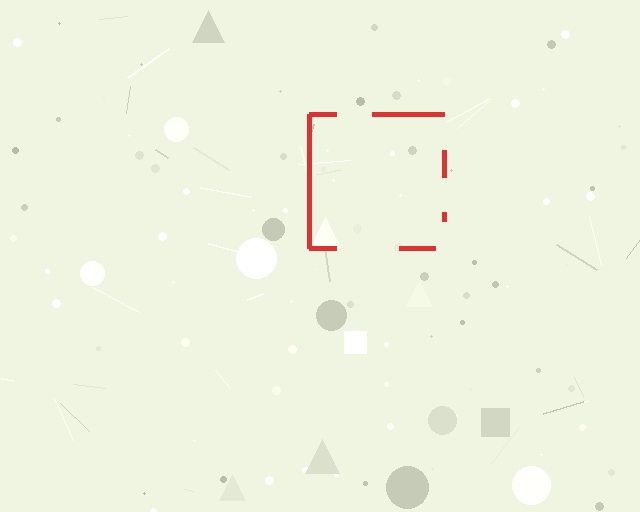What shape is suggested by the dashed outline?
The dashed outline suggests a square.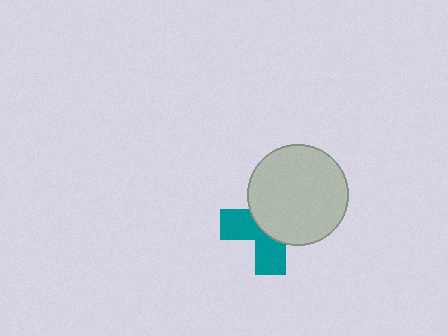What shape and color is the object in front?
The object in front is a light gray circle.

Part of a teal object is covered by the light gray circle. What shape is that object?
It is a cross.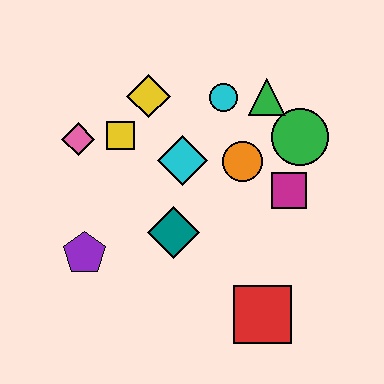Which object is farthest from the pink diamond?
The red square is farthest from the pink diamond.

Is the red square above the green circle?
No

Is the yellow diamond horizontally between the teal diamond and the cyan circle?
No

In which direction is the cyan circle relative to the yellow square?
The cyan circle is to the right of the yellow square.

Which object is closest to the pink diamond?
The yellow square is closest to the pink diamond.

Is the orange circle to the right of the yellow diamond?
Yes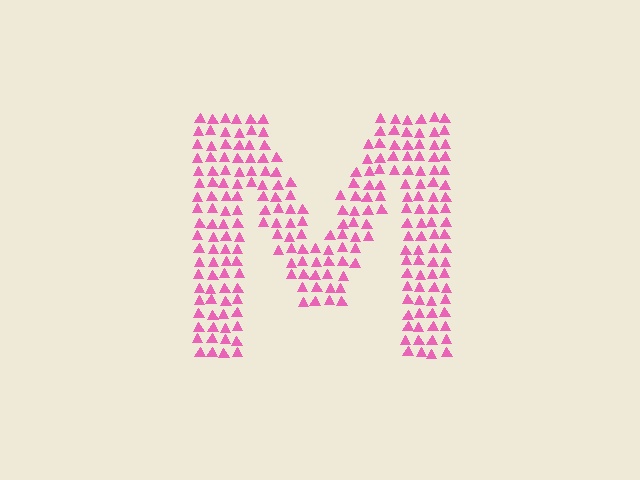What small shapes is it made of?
It is made of small triangles.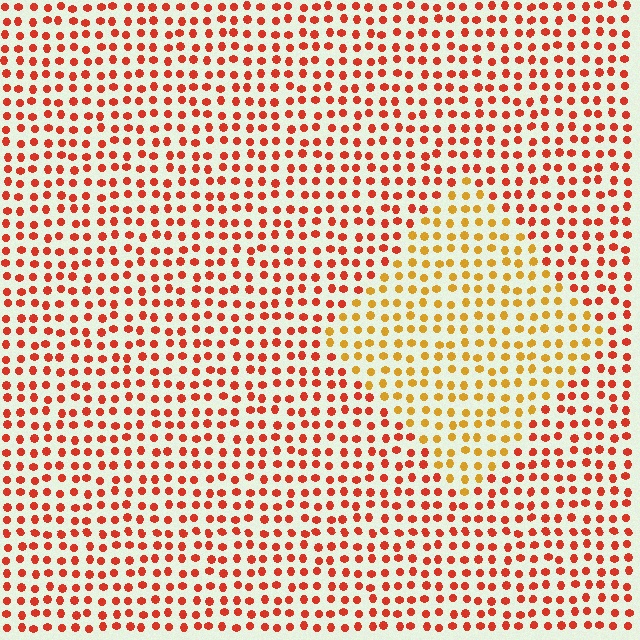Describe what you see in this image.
The image is filled with small red elements in a uniform arrangement. A diamond-shaped region is visible where the elements are tinted to a slightly different hue, forming a subtle color boundary.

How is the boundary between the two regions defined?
The boundary is defined purely by a slight shift in hue (about 36 degrees). Spacing, size, and orientation are identical on both sides.